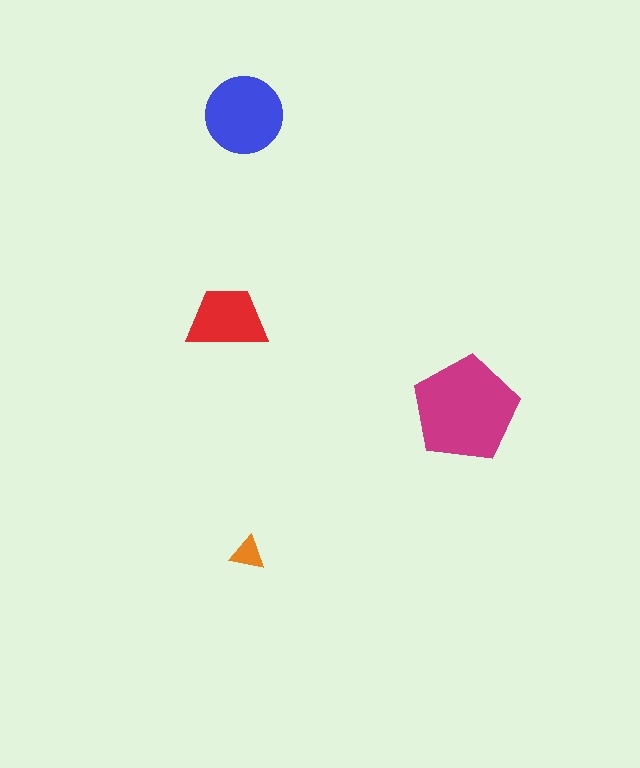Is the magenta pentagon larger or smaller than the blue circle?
Larger.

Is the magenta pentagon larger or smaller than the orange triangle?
Larger.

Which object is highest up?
The blue circle is topmost.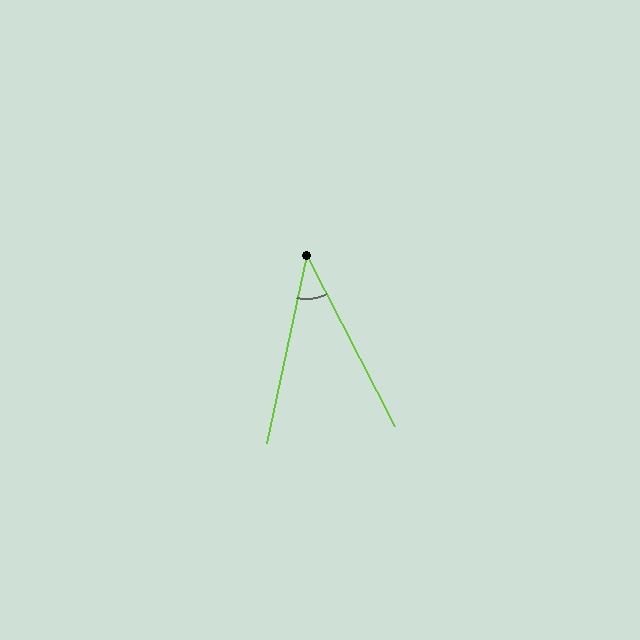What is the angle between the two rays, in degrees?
Approximately 39 degrees.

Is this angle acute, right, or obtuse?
It is acute.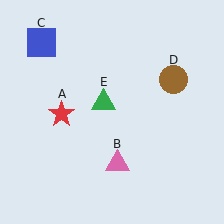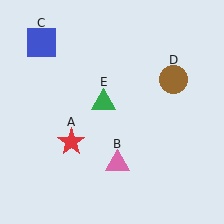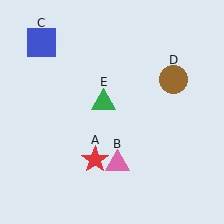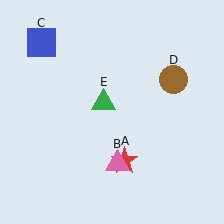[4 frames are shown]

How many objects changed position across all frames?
1 object changed position: red star (object A).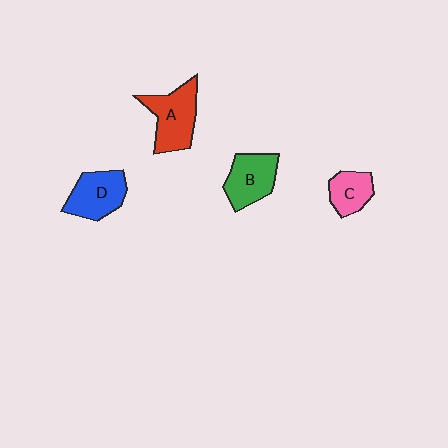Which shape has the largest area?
Shape A (red).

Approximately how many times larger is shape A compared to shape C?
Approximately 1.7 times.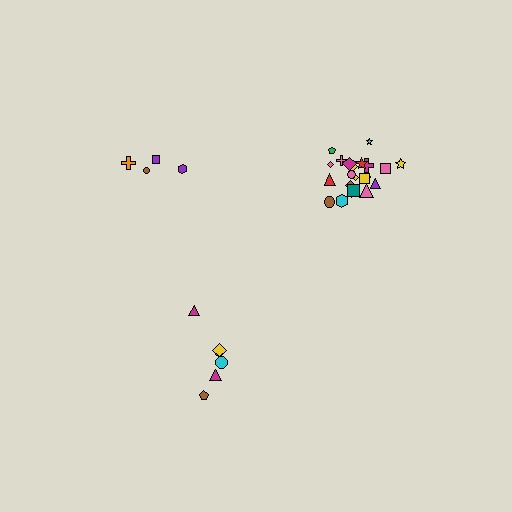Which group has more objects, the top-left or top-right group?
The top-right group.